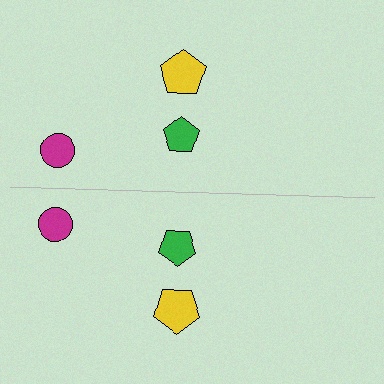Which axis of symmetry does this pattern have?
The pattern has a horizontal axis of symmetry running through the center of the image.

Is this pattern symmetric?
Yes, this pattern has bilateral (reflection) symmetry.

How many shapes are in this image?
There are 6 shapes in this image.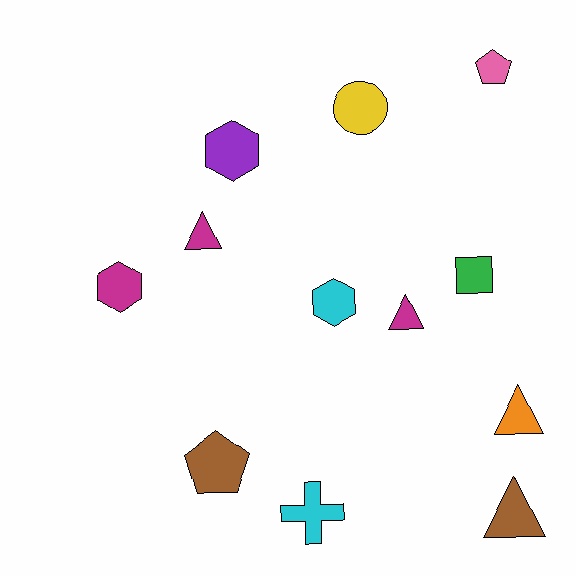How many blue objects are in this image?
There are no blue objects.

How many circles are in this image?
There is 1 circle.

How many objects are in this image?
There are 12 objects.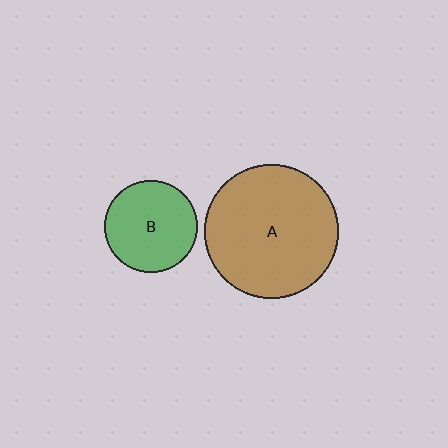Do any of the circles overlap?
No, none of the circles overlap.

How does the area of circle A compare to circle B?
Approximately 2.1 times.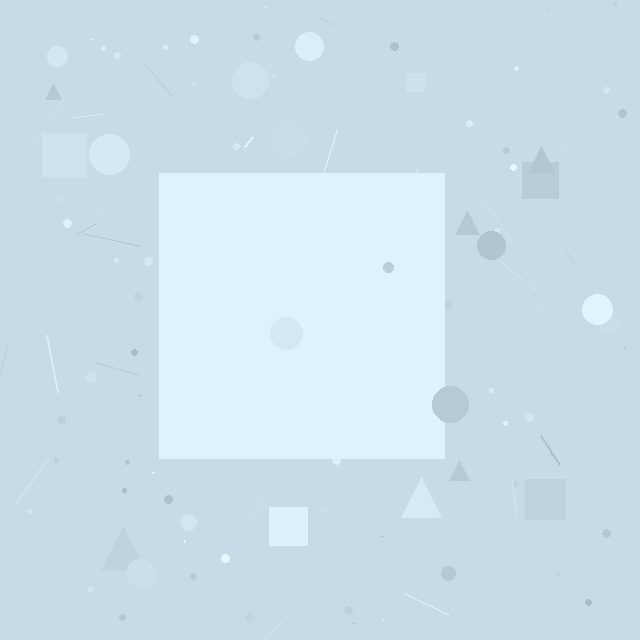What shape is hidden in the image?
A square is hidden in the image.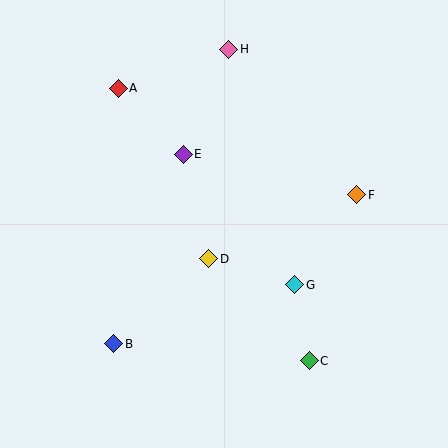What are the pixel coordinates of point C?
Point C is at (309, 361).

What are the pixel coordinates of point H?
Point H is at (229, 49).